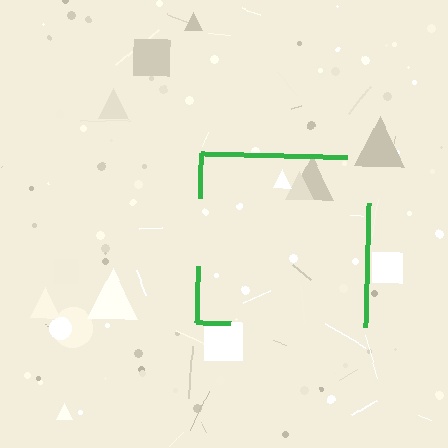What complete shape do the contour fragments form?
The contour fragments form a square.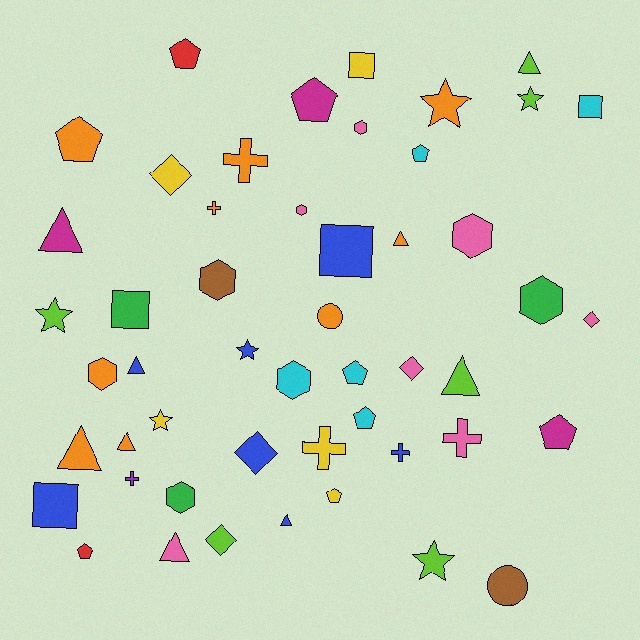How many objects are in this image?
There are 50 objects.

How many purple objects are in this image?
There is 1 purple object.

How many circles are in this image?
There are 2 circles.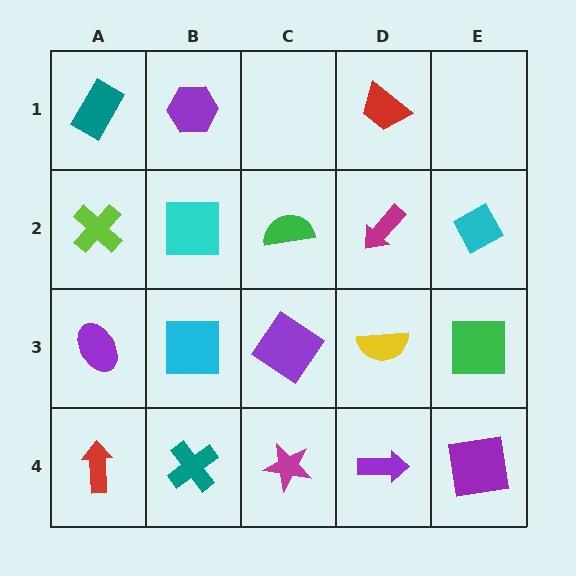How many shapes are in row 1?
3 shapes.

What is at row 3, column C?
A purple diamond.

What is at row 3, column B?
A cyan square.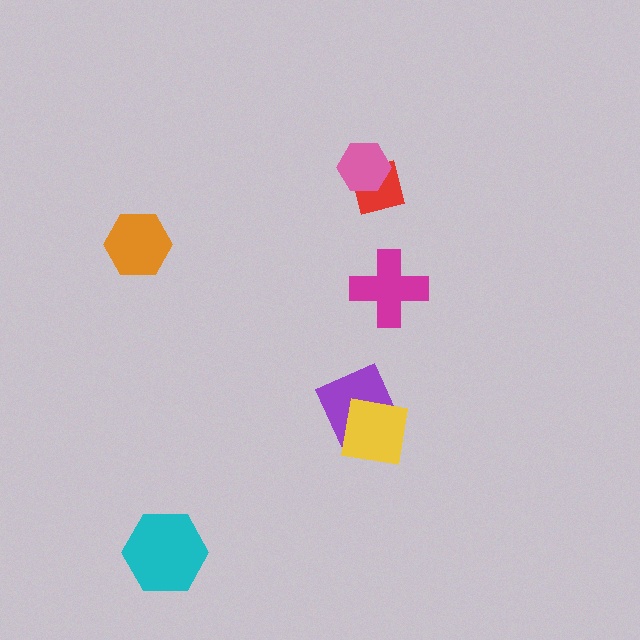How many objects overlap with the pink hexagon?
1 object overlaps with the pink hexagon.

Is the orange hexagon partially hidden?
No, no other shape covers it.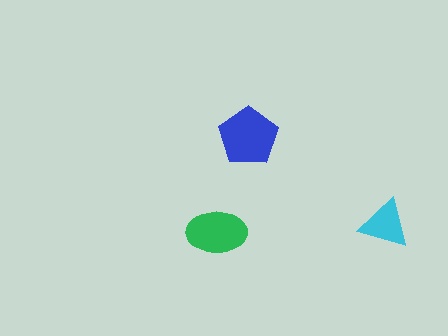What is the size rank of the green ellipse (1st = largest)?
2nd.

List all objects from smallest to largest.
The cyan triangle, the green ellipse, the blue pentagon.